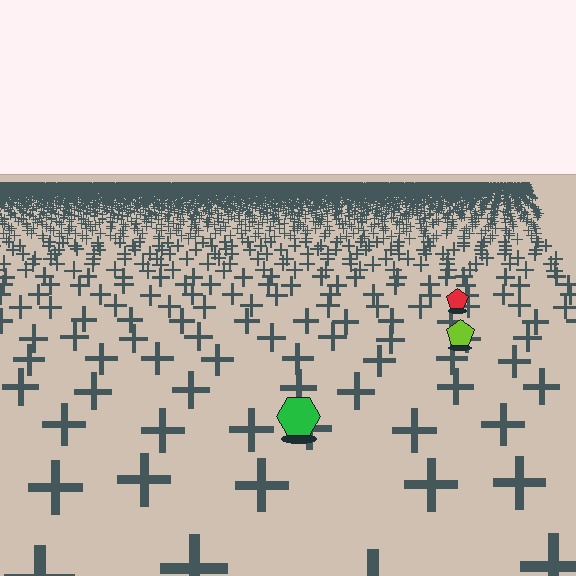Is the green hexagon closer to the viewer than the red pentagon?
Yes. The green hexagon is closer — you can tell from the texture gradient: the ground texture is coarser near it.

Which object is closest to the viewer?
The green hexagon is closest. The texture marks near it are larger and more spread out.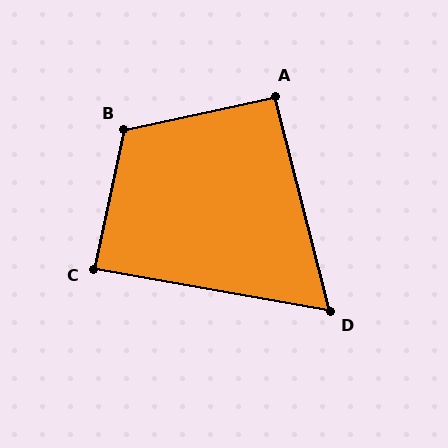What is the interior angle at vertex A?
Approximately 92 degrees (approximately right).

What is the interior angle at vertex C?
Approximately 88 degrees (approximately right).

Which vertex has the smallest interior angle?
D, at approximately 66 degrees.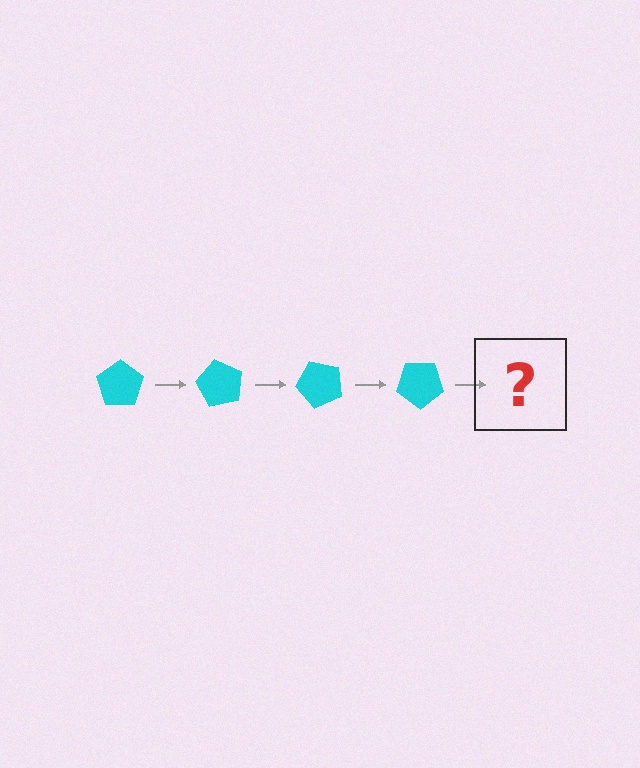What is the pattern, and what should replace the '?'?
The pattern is that the pentagon rotates 60 degrees each step. The '?' should be a cyan pentagon rotated 240 degrees.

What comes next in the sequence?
The next element should be a cyan pentagon rotated 240 degrees.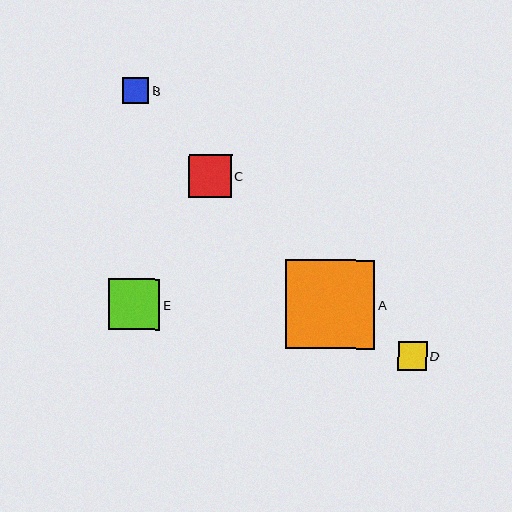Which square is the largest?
Square A is the largest with a size of approximately 89 pixels.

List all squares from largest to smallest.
From largest to smallest: A, E, C, D, B.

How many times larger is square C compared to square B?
Square C is approximately 1.6 times the size of square B.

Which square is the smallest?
Square B is the smallest with a size of approximately 26 pixels.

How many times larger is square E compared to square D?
Square E is approximately 1.8 times the size of square D.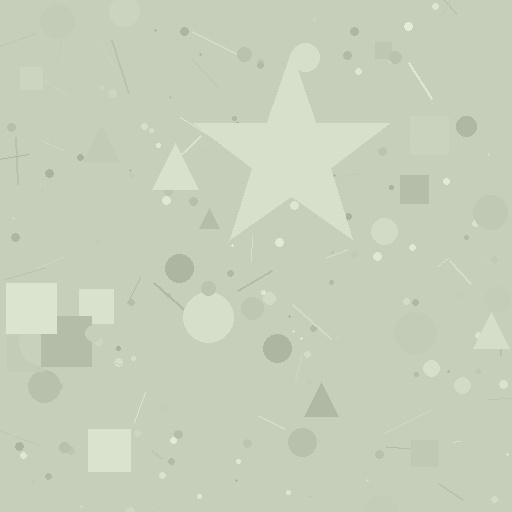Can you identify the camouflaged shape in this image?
The camouflaged shape is a star.